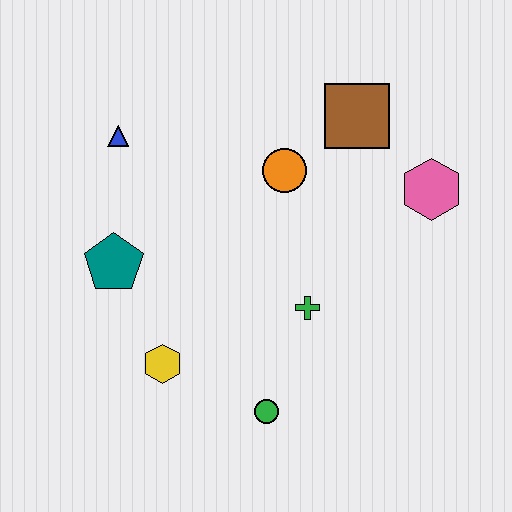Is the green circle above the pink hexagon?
No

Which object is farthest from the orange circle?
The green circle is farthest from the orange circle.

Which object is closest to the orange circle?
The brown square is closest to the orange circle.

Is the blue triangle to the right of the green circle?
No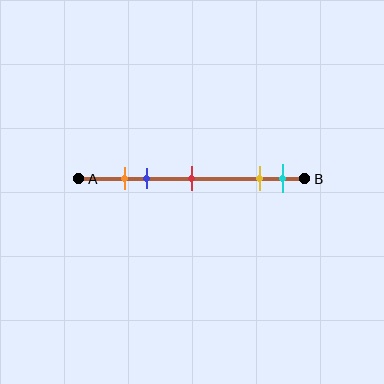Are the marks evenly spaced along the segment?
No, the marks are not evenly spaced.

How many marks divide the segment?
There are 5 marks dividing the segment.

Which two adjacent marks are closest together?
The orange and blue marks are the closest adjacent pair.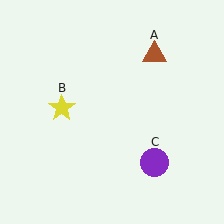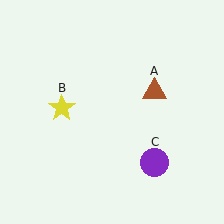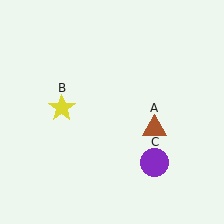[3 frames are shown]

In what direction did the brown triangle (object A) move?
The brown triangle (object A) moved down.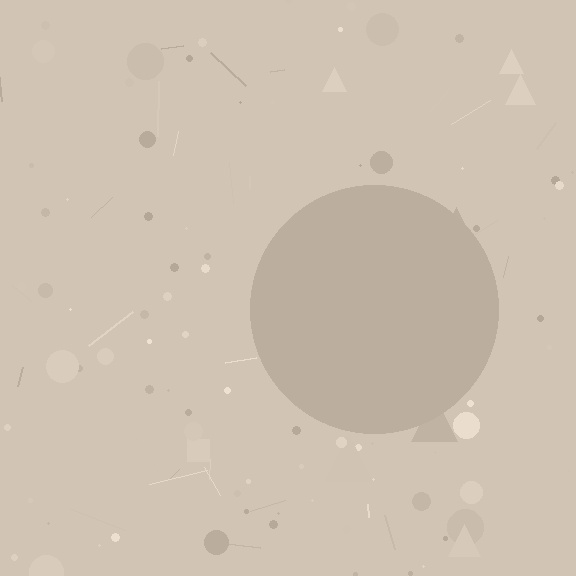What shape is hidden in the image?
A circle is hidden in the image.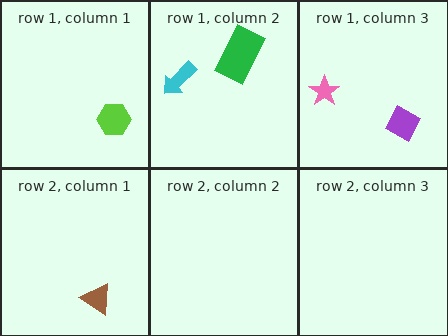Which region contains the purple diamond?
The row 1, column 3 region.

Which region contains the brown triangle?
The row 2, column 1 region.